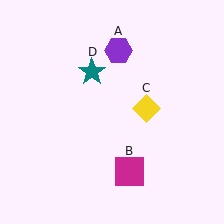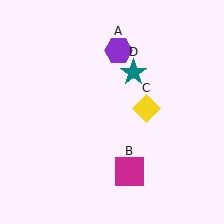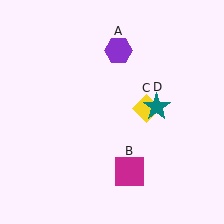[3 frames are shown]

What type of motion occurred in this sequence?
The teal star (object D) rotated clockwise around the center of the scene.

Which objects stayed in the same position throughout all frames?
Purple hexagon (object A) and magenta square (object B) and yellow diamond (object C) remained stationary.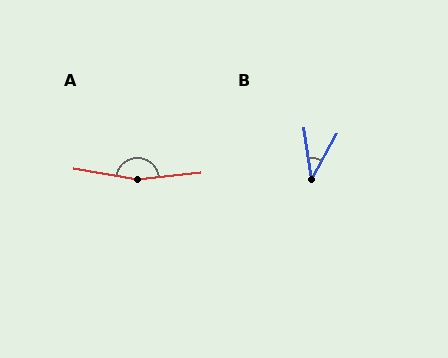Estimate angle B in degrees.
Approximately 38 degrees.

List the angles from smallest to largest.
B (38°), A (165°).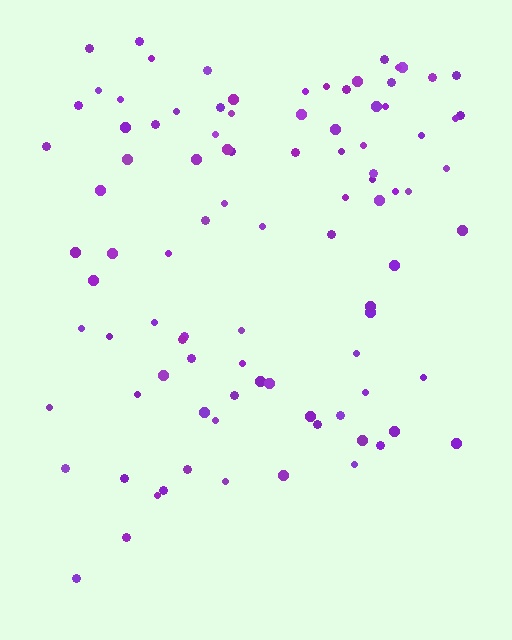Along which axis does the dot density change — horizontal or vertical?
Vertical.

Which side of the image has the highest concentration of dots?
The top.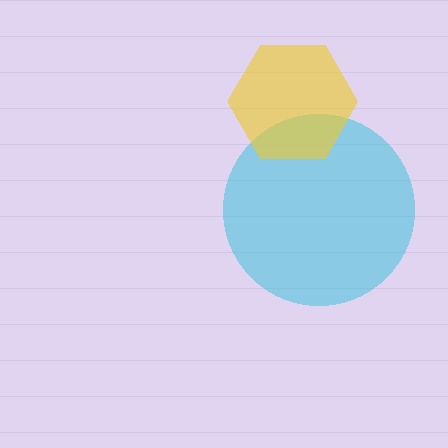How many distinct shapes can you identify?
There are 2 distinct shapes: a cyan circle, a yellow hexagon.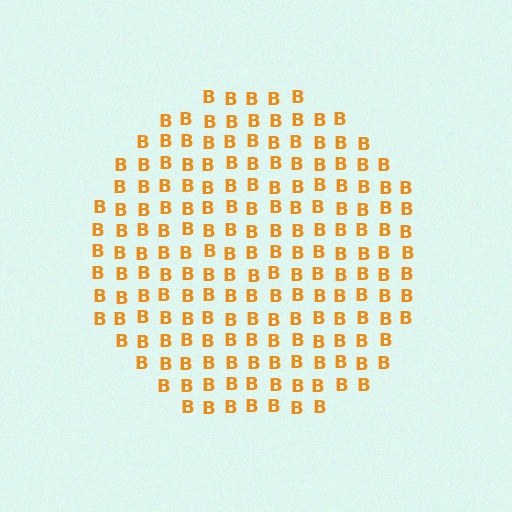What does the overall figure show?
The overall figure shows a circle.